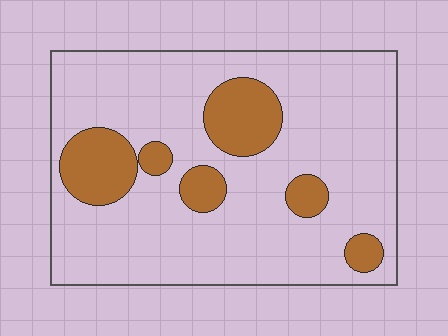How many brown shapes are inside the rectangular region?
6.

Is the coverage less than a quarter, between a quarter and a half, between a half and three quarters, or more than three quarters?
Less than a quarter.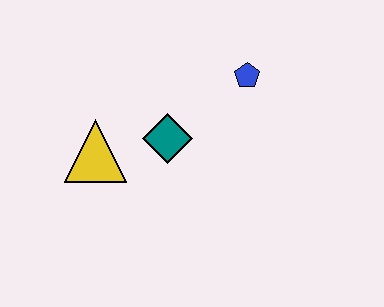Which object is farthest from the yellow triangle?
The blue pentagon is farthest from the yellow triangle.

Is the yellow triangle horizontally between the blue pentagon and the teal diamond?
No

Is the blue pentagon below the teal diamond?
No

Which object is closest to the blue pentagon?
The teal diamond is closest to the blue pentagon.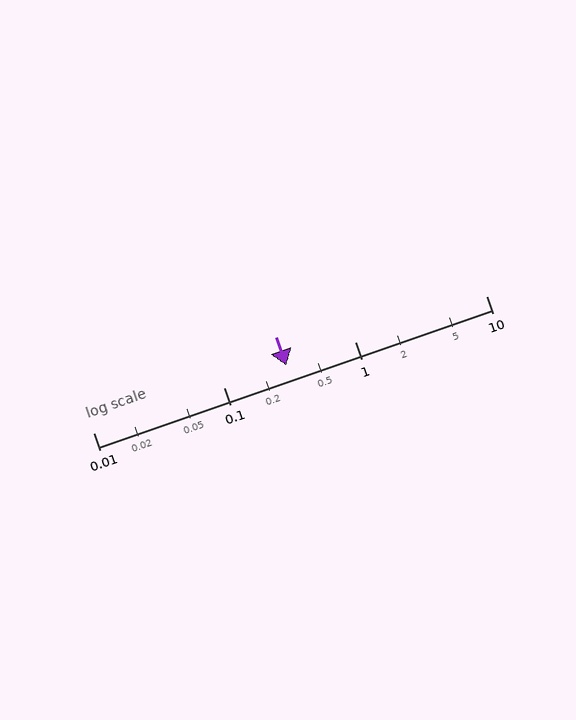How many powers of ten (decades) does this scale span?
The scale spans 3 decades, from 0.01 to 10.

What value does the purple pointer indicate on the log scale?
The pointer indicates approximately 0.3.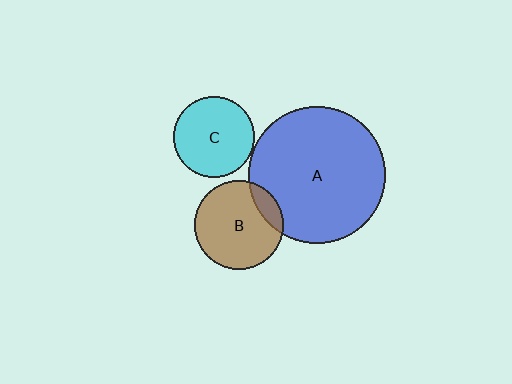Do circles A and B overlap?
Yes.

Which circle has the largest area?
Circle A (blue).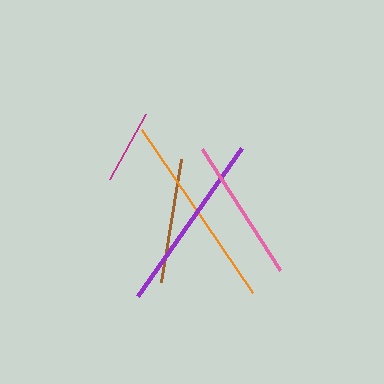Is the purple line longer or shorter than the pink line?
The purple line is longer than the pink line.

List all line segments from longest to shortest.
From longest to shortest: orange, purple, pink, brown, magenta.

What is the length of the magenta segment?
The magenta segment is approximately 75 pixels long.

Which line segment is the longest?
The orange line is the longest at approximately 198 pixels.